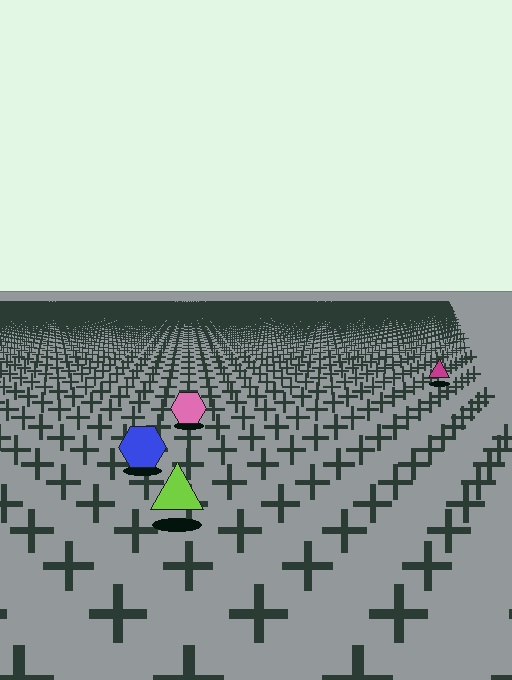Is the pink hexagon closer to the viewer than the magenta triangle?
Yes. The pink hexagon is closer — you can tell from the texture gradient: the ground texture is coarser near it.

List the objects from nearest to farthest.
From nearest to farthest: the lime triangle, the blue hexagon, the pink hexagon, the magenta triangle.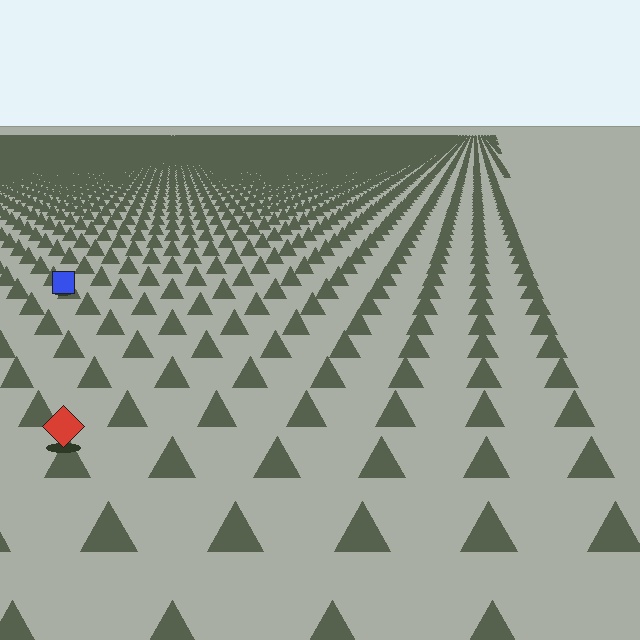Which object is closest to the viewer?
The red diamond is closest. The texture marks near it are larger and more spread out.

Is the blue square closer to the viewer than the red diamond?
No. The red diamond is closer — you can tell from the texture gradient: the ground texture is coarser near it.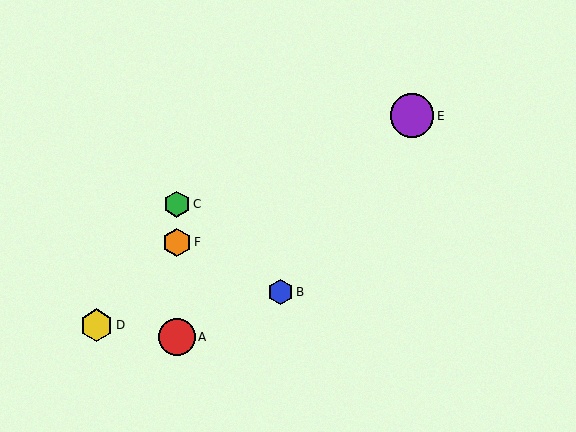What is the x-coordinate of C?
Object C is at x≈177.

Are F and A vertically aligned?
Yes, both are at x≈177.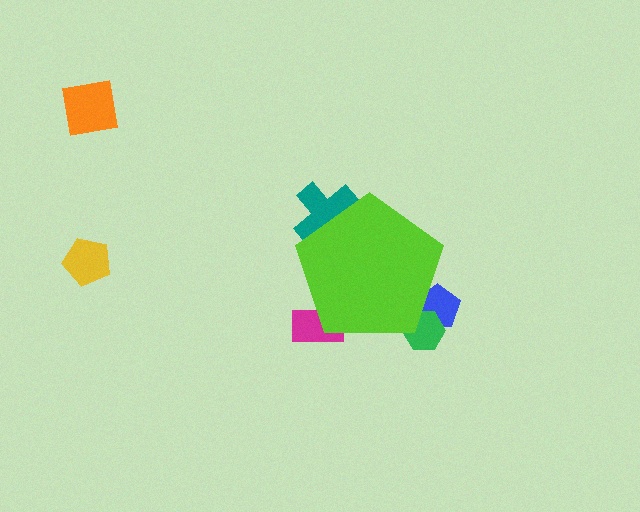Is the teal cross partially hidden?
Yes, the teal cross is partially hidden behind the lime pentagon.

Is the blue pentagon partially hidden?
Yes, the blue pentagon is partially hidden behind the lime pentagon.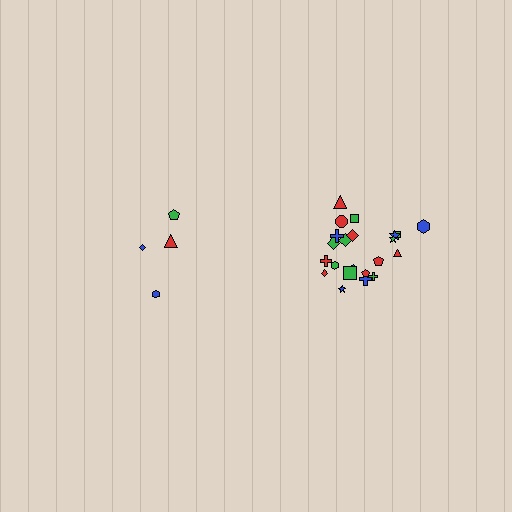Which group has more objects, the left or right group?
The right group.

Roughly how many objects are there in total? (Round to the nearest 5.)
Roughly 25 objects in total.